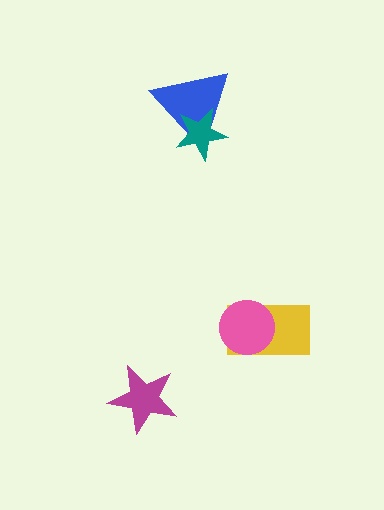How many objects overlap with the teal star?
1 object overlaps with the teal star.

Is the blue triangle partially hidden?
Yes, it is partially covered by another shape.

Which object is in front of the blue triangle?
The teal star is in front of the blue triangle.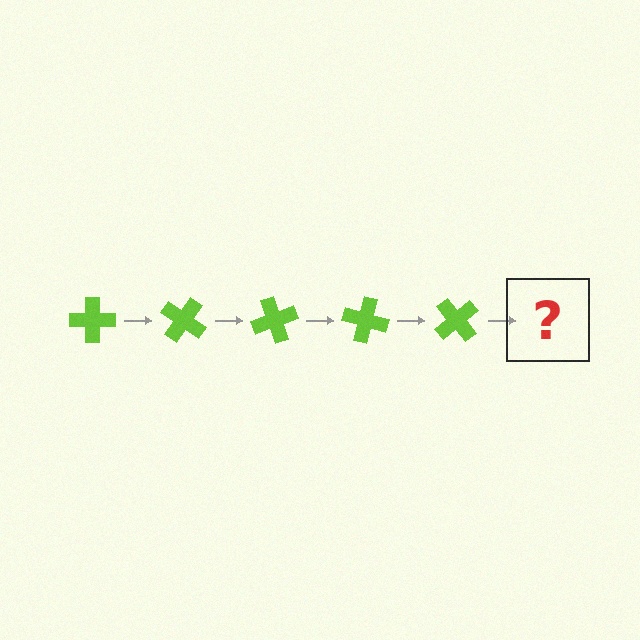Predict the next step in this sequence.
The next step is a lime cross rotated 175 degrees.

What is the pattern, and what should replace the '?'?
The pattern is that the cross rotates 35 degrees each step. The '?' should be a lime cross rotated 175 degrees.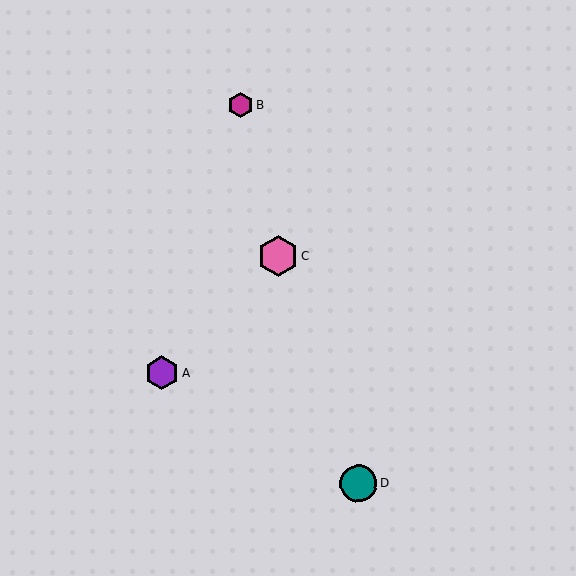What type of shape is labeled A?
Shape A is a purple hexagon.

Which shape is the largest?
The pink hexagon (labeled C) is the largest.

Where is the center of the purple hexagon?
The center of the purple hexagon is at (161, 373).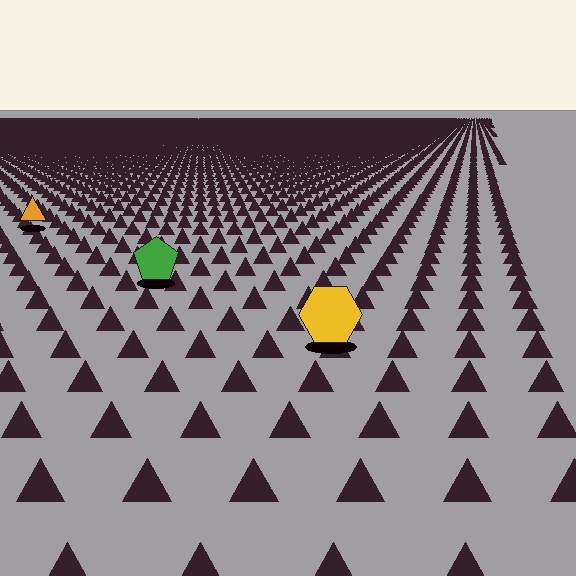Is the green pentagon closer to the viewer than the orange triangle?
Yes. The green pentagon is closer — you can tell from the texture gradient: the ground texture is coarser near it.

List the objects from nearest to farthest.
From nearest to farthest: the yellow hexagon, the green pentagon, the orange triangle.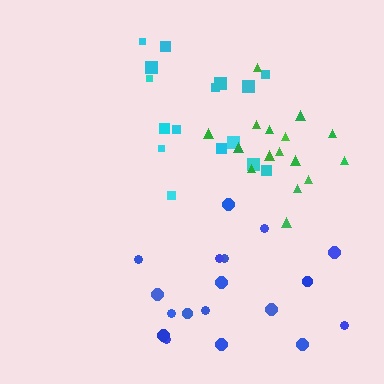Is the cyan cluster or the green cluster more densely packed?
Cyan.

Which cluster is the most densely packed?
Cyan.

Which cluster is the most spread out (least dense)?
Green.